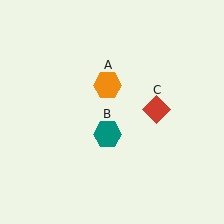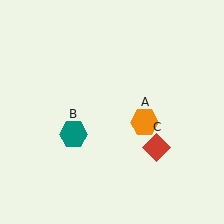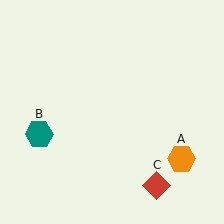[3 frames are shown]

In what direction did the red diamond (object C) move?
The red diamond (object C) moved down.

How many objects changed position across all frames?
3 objects changed position: orange hexagon (object A), teal hexagon (object B), red diamond (object C).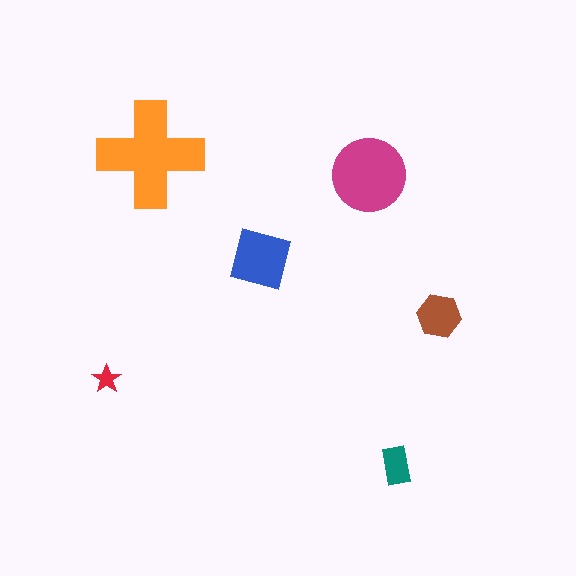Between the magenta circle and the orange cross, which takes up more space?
The orange cross.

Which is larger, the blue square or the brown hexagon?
The blue square.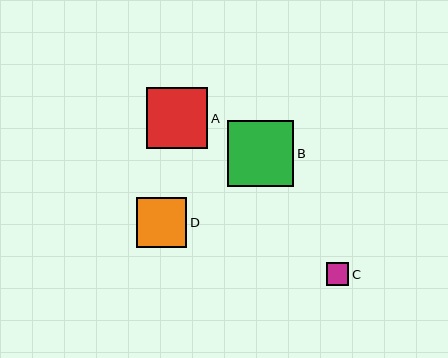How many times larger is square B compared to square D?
Square B is approximately 1.3 times the size of square D.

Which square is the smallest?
Square C is the smallest with a size of approximately 22 pixels.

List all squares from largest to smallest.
From largest to smallest: B, A, D, C.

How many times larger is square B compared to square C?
Square B is approximately 3.0 times the size of square C.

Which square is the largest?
Square B is the largest with a size of approximately 66 pixels.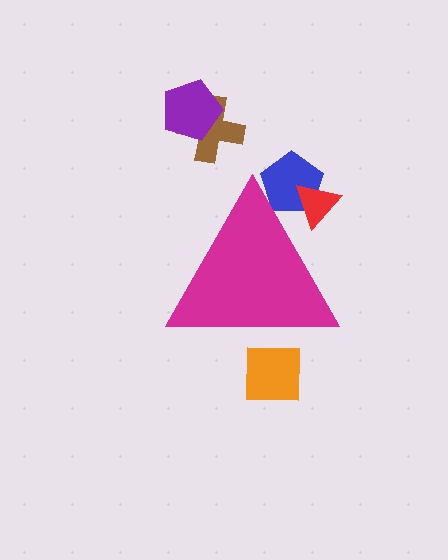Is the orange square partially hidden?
Yes, the orange square is partially hidden behind the magenta triangle.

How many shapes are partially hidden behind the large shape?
3 shapes are partially hidden.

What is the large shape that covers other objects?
A magenta triangle.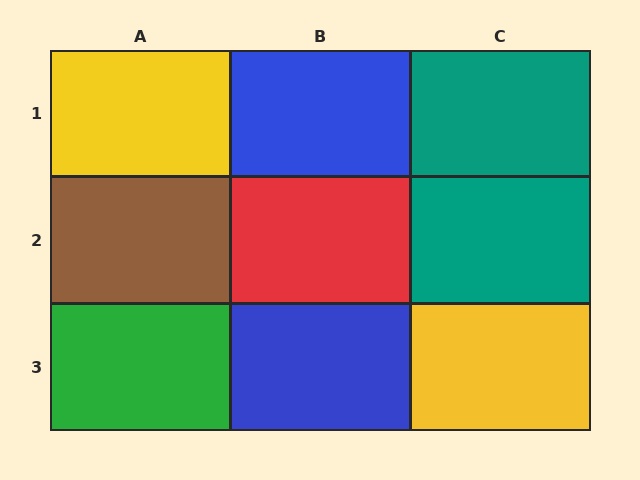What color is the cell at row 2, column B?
Red.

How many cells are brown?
1 cell is brown.